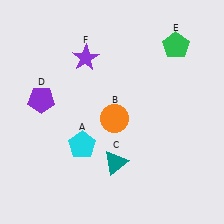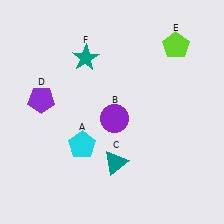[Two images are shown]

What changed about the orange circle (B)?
In Image 1, B is orange. In Image 2, it changed to purple.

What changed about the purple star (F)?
In Image 1, F is purple. In Image 2, it changed to teal.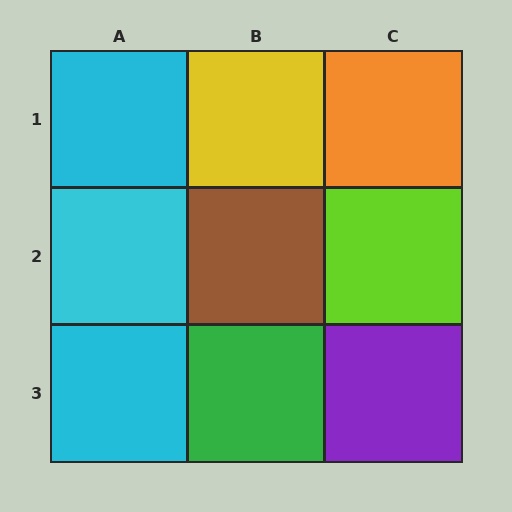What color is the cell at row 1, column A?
Cyan.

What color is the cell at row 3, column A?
Cyan.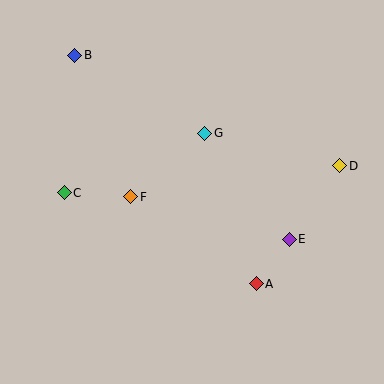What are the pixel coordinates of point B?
Point B is at (75, 55).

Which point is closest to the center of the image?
Point G at (205, 133) is closest to the center.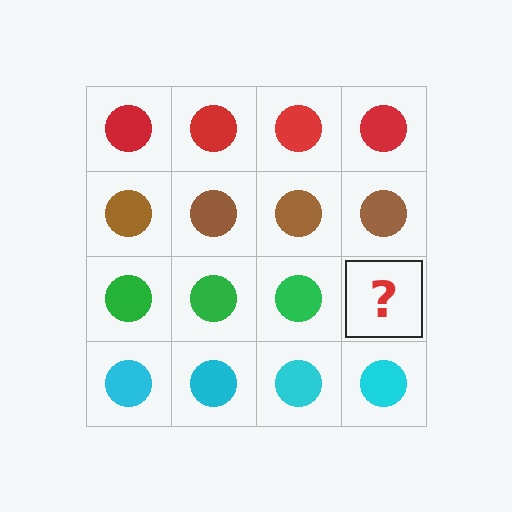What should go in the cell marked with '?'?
The missing cell should contain a green circle.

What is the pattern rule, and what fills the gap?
The rule is that each row has a consistent color. The gap should be filled with a green circle.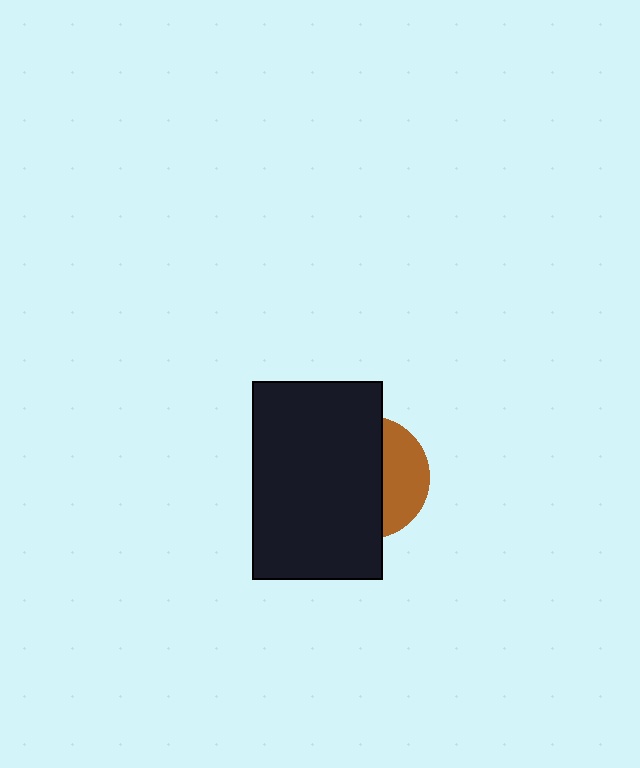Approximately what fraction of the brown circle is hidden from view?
Roughly 65% of the brown circle is hidden behind the black rectangle.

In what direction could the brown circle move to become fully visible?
The brown circle could move right. That would shift it out from behind the black rectangle entirely.